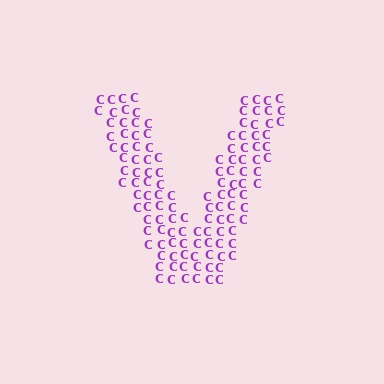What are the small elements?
The small elements are letter C's.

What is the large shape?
The large shape is the letter V.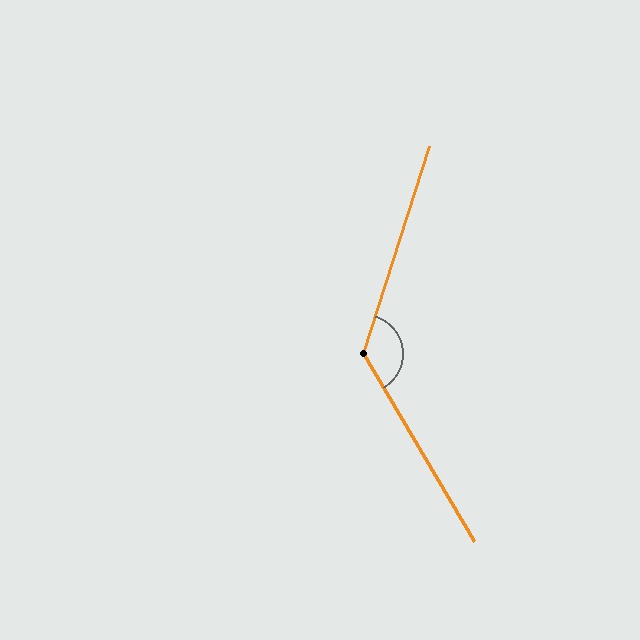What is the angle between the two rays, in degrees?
Approximately 132 degrees.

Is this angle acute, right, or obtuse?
It is obtuse.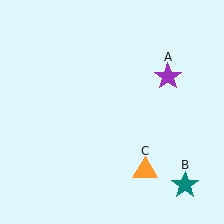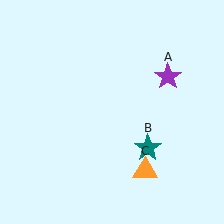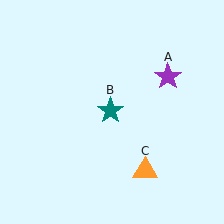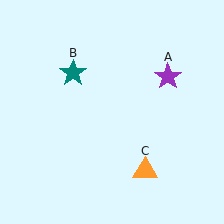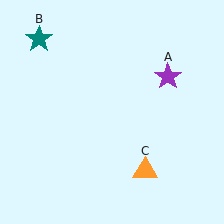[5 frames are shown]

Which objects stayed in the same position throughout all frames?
Purple star (object A) and orange triangle (object C) remained stationary.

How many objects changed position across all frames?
1 object changed position: teal star (object B).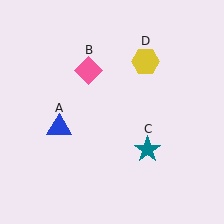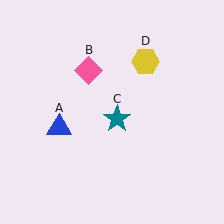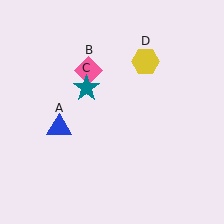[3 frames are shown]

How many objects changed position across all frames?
1 object changed position: teal star (object C).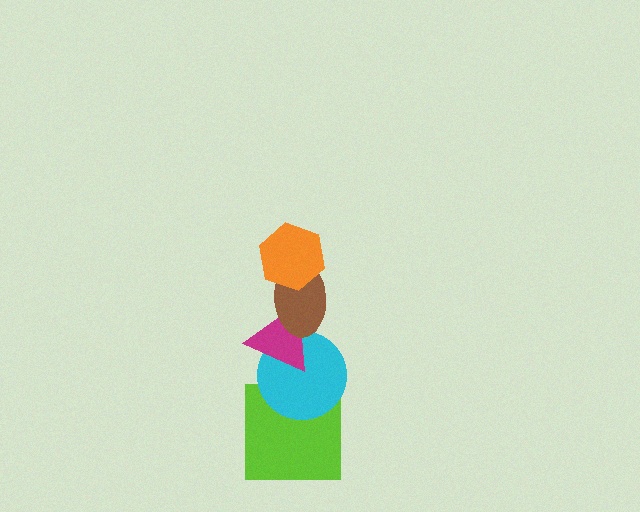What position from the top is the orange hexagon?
The orange hexagon is 1st from the top.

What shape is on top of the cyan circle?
The magenta triangle is on top of the cyan circle.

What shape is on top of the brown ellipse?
The orange hexagon is on top of the brown ellipse.